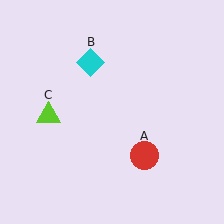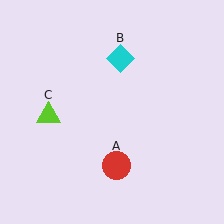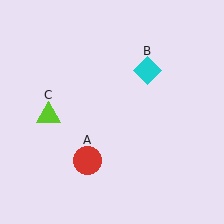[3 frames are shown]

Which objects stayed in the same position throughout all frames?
Lime triangle (object C) remained stationary.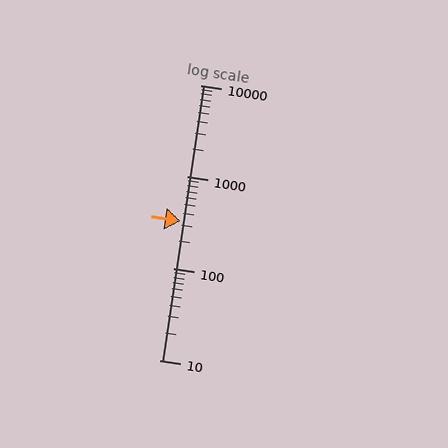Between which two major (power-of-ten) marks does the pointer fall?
The pointer is between 100 and 1000.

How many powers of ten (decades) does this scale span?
The scale spans 3 decades, from 10 to 10000.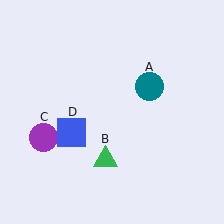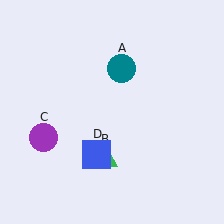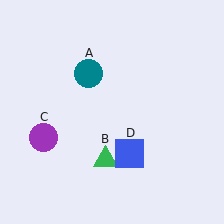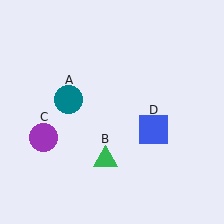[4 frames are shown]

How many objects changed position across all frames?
2 objects changed position: teal circle (object A), blue square (object D).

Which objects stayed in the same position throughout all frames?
Green triangle (object B) and purple circle (object C) remained stationary.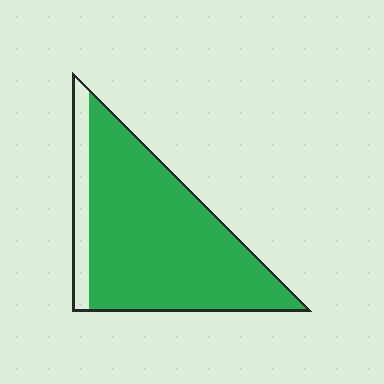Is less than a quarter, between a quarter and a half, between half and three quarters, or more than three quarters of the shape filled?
More than three quarters.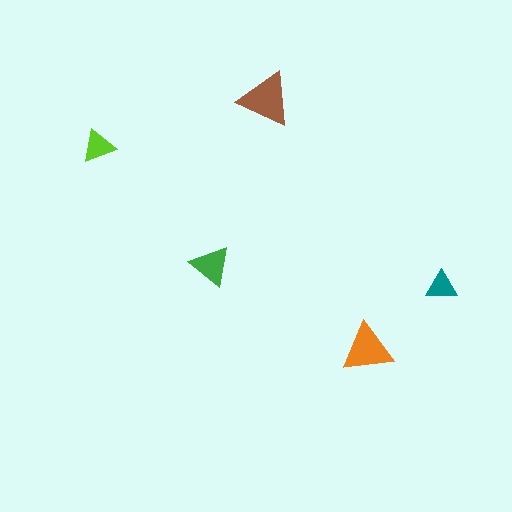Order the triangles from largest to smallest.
the brown one, the orange one, the green one, the lime one, the teal one.